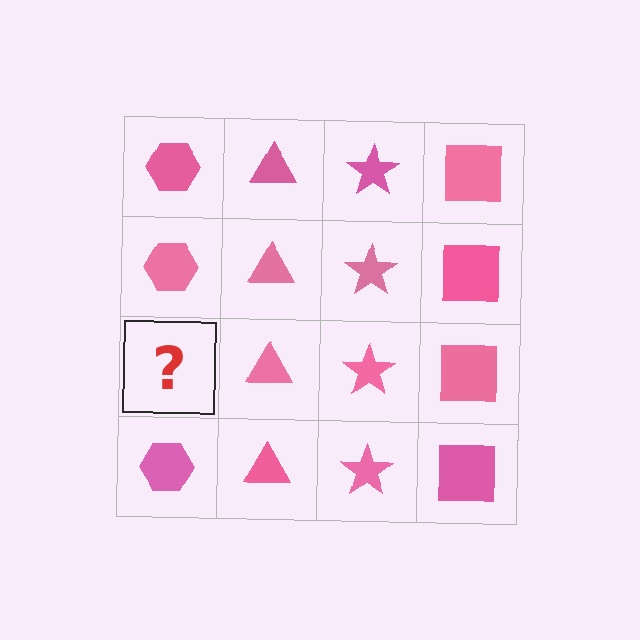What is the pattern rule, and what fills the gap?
The rule is that each column has a consistent shape. The gap should be filled with a pink hexagon.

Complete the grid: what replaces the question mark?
The question mark should be replaced with a pink hexagon.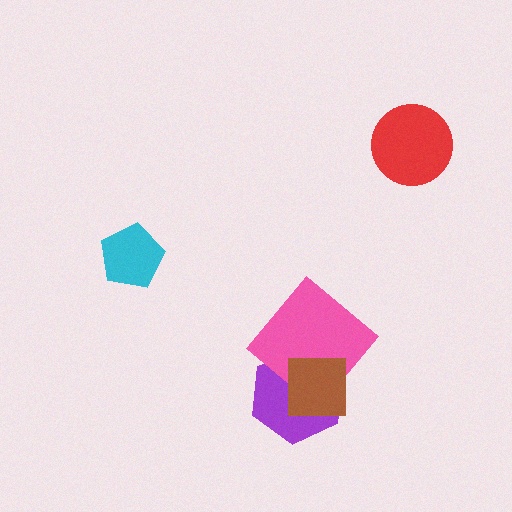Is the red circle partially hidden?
No, no other shape covers it.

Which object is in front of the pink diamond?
The brown square is in front of the pink diamond.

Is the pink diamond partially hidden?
Yes, it is partially covered by another shape.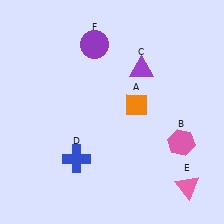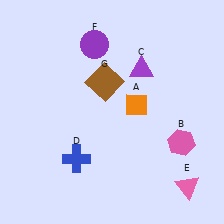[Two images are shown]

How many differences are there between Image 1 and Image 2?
There is 1 difference between the two images.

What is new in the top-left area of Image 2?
A brown square (G) was added in the top-left area of Image 2.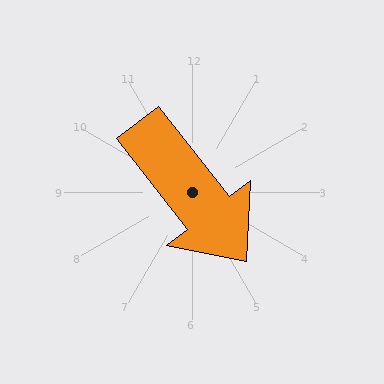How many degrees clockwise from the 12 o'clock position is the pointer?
Approximately 142 degrees.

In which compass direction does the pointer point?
Southeast.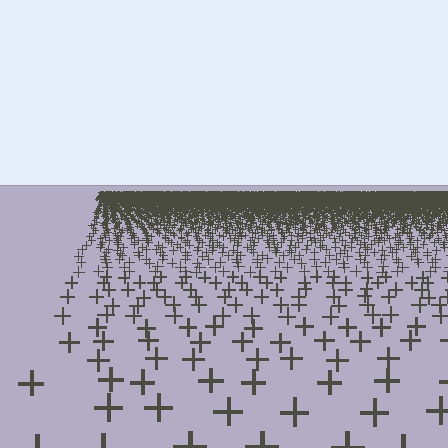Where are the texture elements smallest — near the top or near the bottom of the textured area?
Near the top.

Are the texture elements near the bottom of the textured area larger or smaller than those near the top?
Larger. Near the bottom, elements are closer to the viewer and appear at a bigger on-screen size.